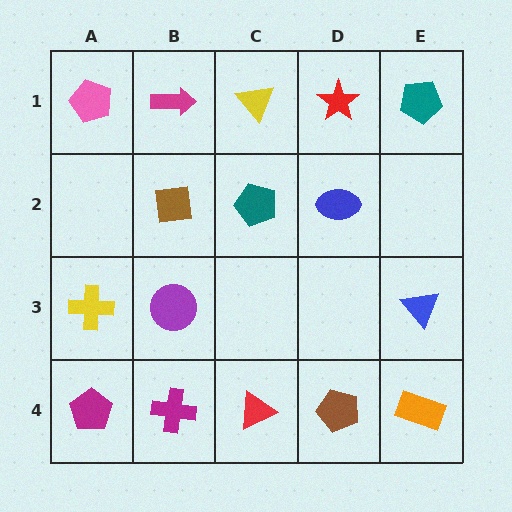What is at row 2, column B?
A brown square.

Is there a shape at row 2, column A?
No, that cell is empty.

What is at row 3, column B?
A purple circle.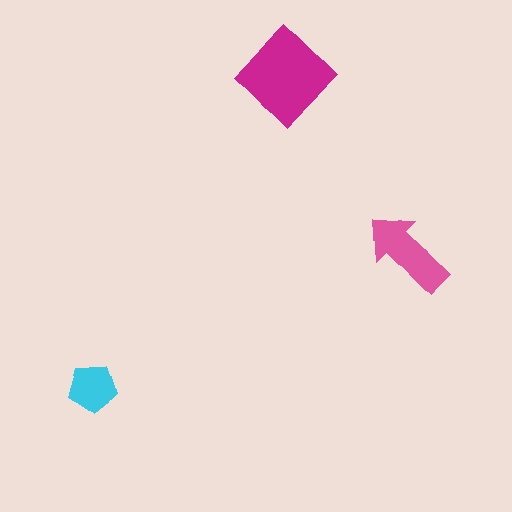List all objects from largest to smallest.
The magenta diamond, the pink arrow, the cyan pentagon.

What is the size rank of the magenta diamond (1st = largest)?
1st.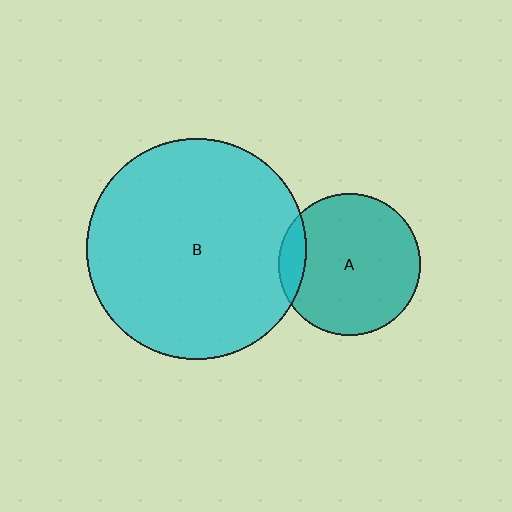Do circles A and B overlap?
Yes.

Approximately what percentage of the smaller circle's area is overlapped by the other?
Approximately 10%.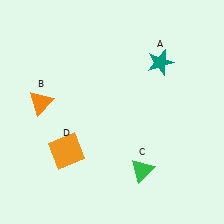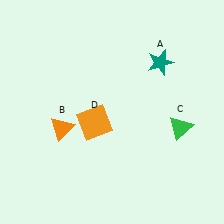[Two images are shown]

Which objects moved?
The objects that moved are: the orange triangle (B), the green triangle (C), the orange square (D).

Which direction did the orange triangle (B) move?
The orange triangle (B) moved down.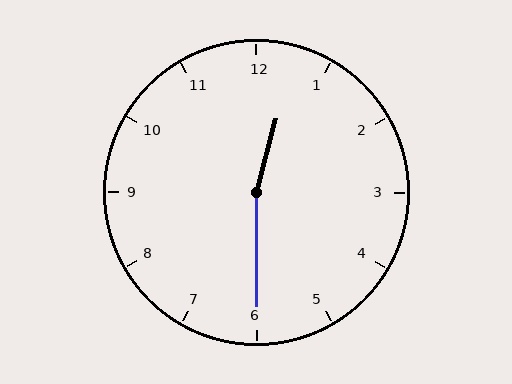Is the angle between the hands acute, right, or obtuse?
It is obtuse.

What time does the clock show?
12:30.